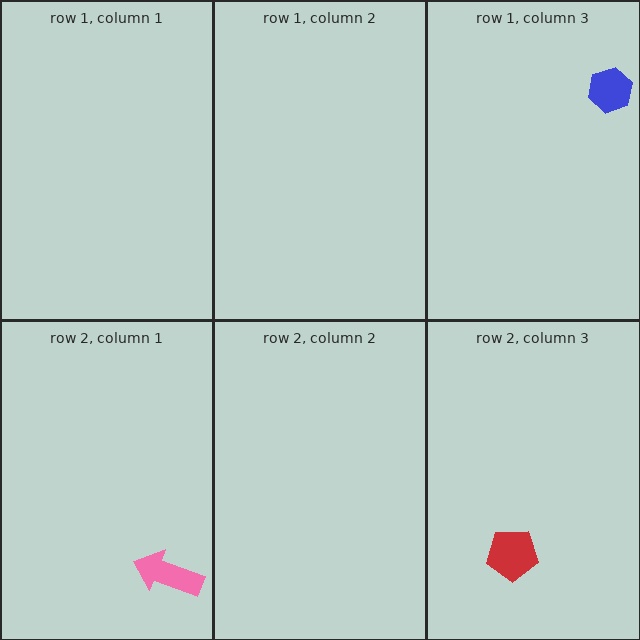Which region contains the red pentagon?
The row 2, column 3 region.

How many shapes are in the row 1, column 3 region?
1.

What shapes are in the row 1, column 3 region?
The blue hexagon.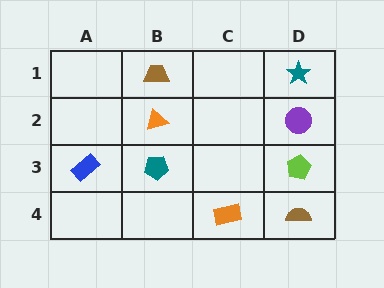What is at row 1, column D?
A teal star.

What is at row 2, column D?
A purple circle.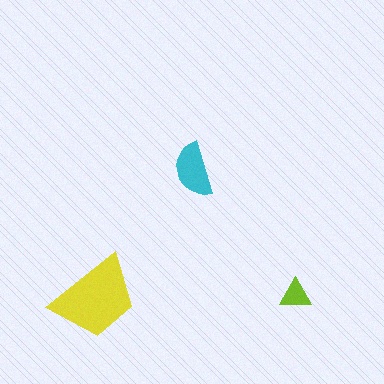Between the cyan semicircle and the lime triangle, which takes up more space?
The cyan semicircle.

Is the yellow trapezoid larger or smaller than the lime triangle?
Larger.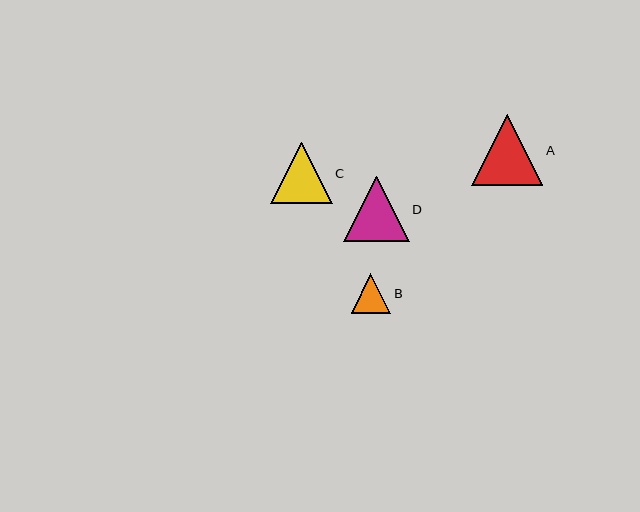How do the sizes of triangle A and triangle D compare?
Triangle A and triangle D are approximately the same size.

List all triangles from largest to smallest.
From largest to smallest: A, D, C, B.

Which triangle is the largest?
Triangle A is the largest with a size of approximately 71 pixels.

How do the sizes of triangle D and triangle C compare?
Triangle D and triangle C are approximately the same size.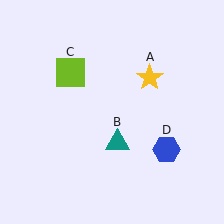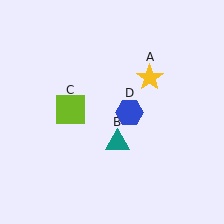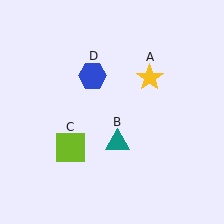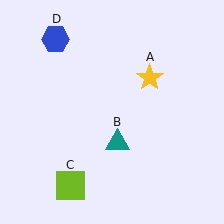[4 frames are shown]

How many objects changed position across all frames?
2 objects changed position: lime square (object C), blue hexagon (object D).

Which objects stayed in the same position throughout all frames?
Yellow star (object A) and teal triangle (object B) remained stationary.